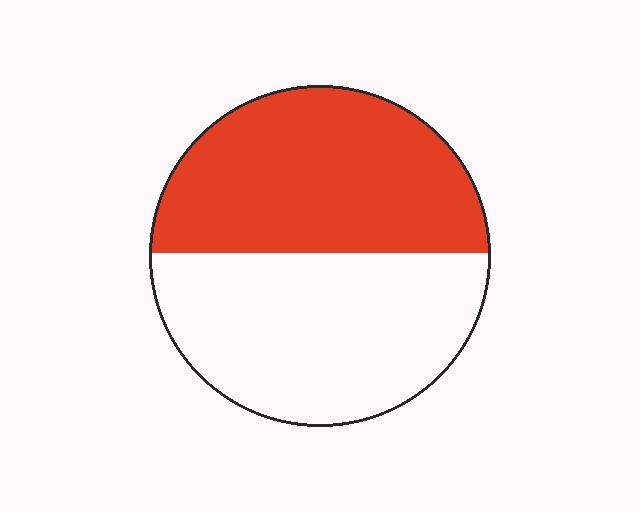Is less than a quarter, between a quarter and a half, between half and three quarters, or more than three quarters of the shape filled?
Between a quarter and a half.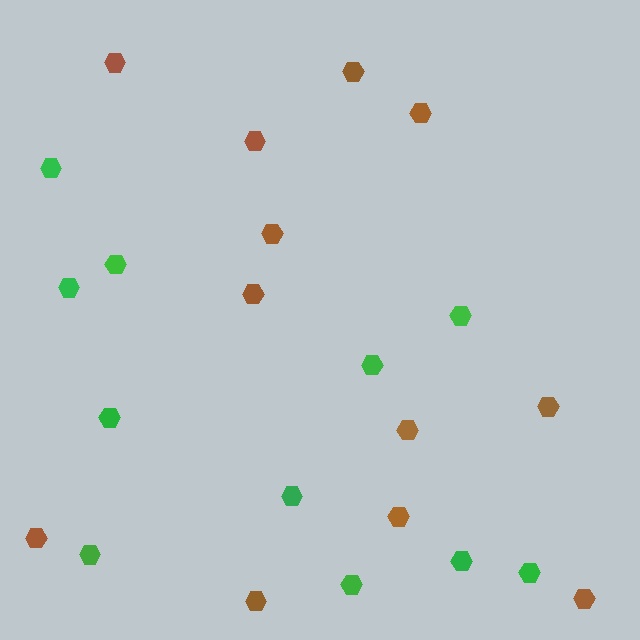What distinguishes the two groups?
There are 2 groups: one group of brown hexagons (12) and one group of green hexagons (11).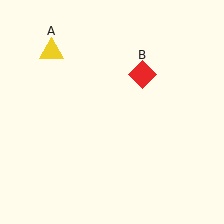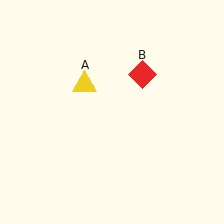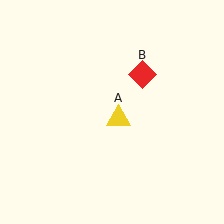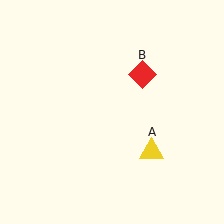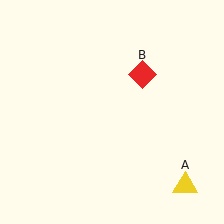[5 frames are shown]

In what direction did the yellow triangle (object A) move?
The yellow triangle (object A) moved down and to the right.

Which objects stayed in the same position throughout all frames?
Red diamond (object B) remained stationary.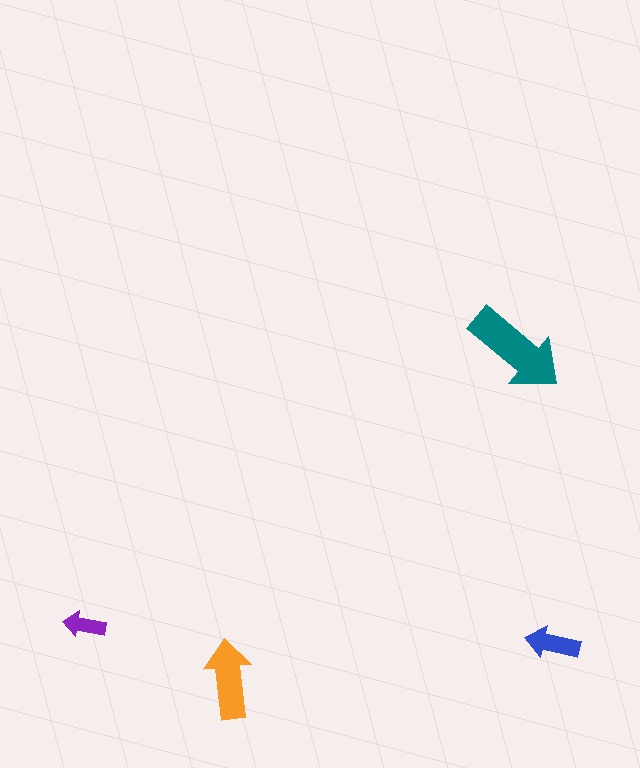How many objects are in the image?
There are 4 objects in the image.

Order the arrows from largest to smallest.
the teal one, the orange one, the blue one, the purple one.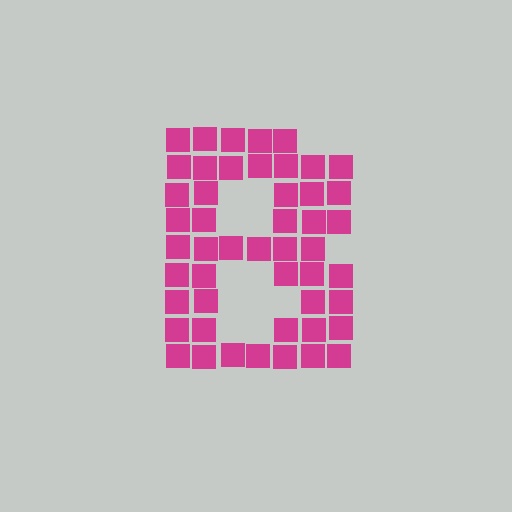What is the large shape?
The large shape is the letter B.